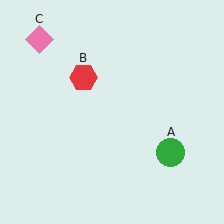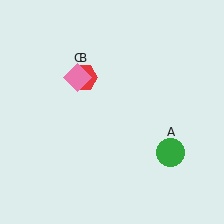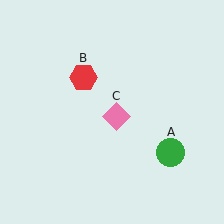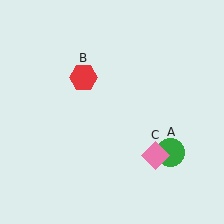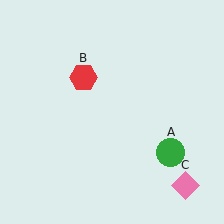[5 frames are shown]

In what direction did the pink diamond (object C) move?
The pink diamond (object C) moved down and to the right.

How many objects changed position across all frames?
1 object changed position: pink diamond (object C).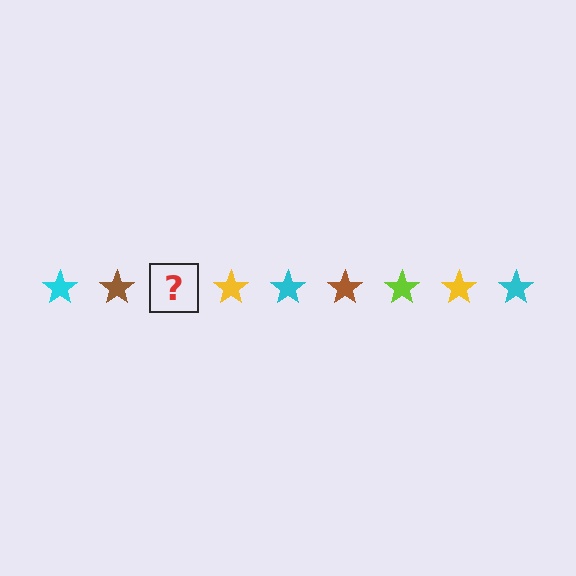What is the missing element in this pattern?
The missing element is a lime star.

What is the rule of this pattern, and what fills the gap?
The rule is that the pattern cycles through cyan, brown, lime, yellow stars. The gap should be filled with a lime star.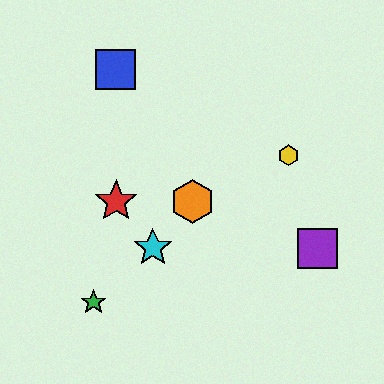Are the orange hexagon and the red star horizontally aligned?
Yes, both are at y≈201.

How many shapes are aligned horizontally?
2 shapes (the red star, the orange hexagon) are aligned horizontally.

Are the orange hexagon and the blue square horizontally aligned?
No, the orange hexagon is at y≈201 and the blue square is at y≈70.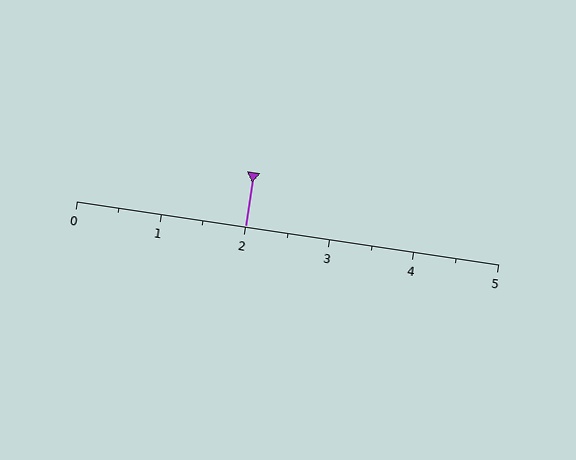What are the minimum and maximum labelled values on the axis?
The axis runs from 0 to 5.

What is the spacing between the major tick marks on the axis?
The major ticks are spaced 1 apart.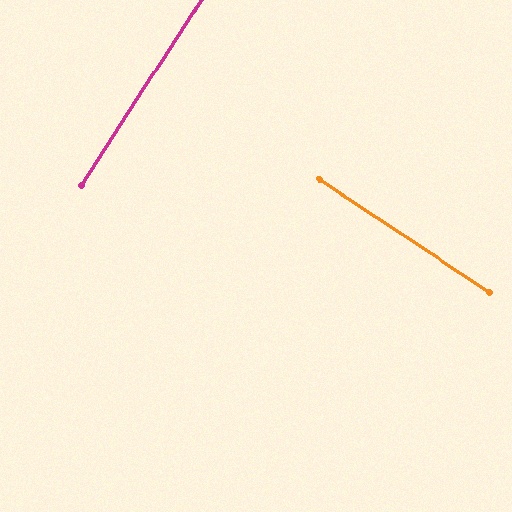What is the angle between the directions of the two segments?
Approximately 89 degrees.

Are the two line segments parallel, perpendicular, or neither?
Perpendicular — they meet at approximately 89°.